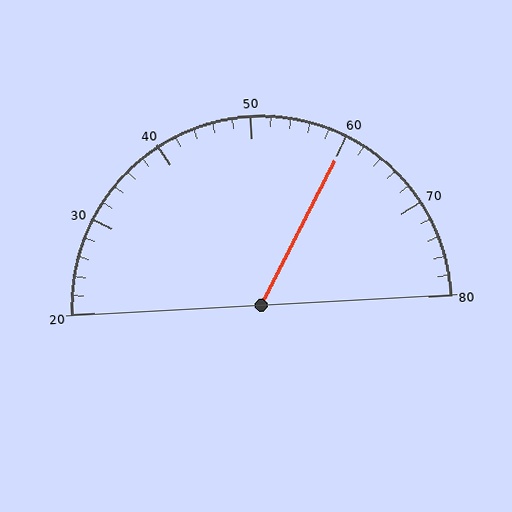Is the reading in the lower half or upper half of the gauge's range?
The reading is in the upper half of the range (20 to 80).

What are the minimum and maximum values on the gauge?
The gauge ranges from 20 to 80.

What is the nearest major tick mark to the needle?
The nearest major tick mark is 60.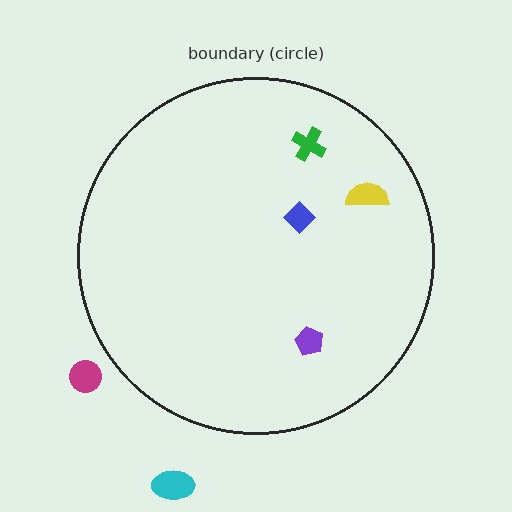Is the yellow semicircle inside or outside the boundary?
Inside.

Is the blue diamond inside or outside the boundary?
Inside.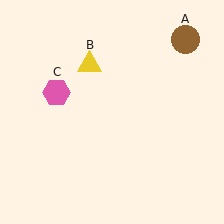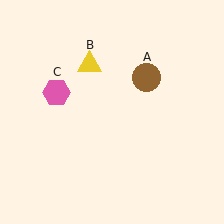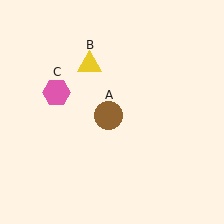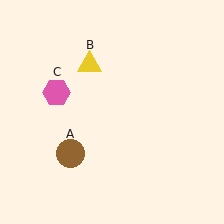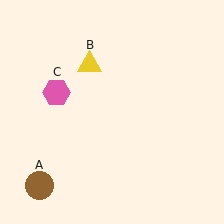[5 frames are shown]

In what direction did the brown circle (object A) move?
The brown circle (object A) moved down and to the left.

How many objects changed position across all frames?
1 object changed position: brown circle (object A).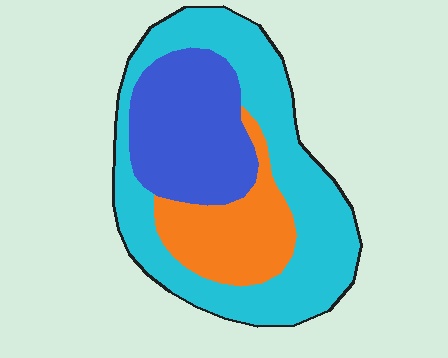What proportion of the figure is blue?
Blue takes up about one quarter (1/4) of the figure.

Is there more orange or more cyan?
Cyan.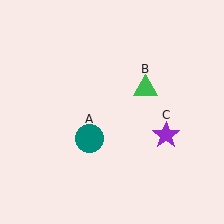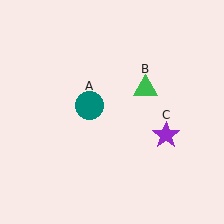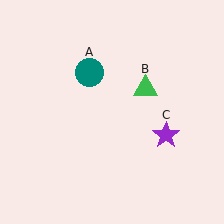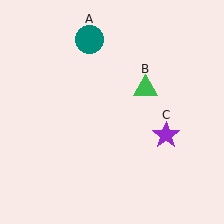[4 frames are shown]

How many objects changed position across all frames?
1 object changed position: teal circle (object A).